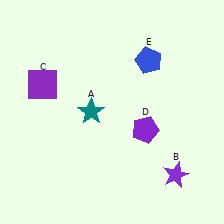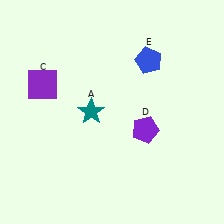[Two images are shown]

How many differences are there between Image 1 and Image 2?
There is 1 difference between the two images.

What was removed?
The purple star (B) was removed in Image 2.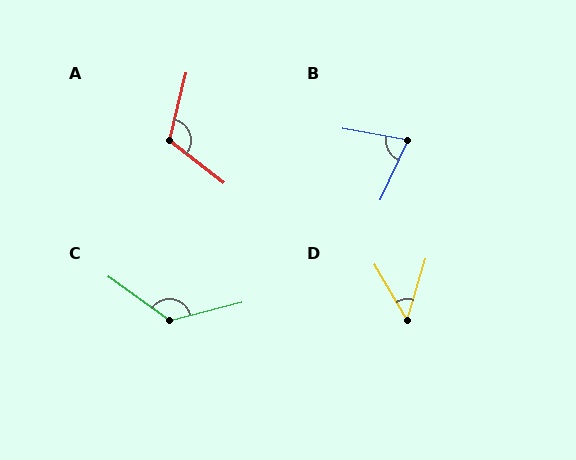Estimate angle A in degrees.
Approximately 114 degrees.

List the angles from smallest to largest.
D (47°), B (75°), A (114°), C (130°).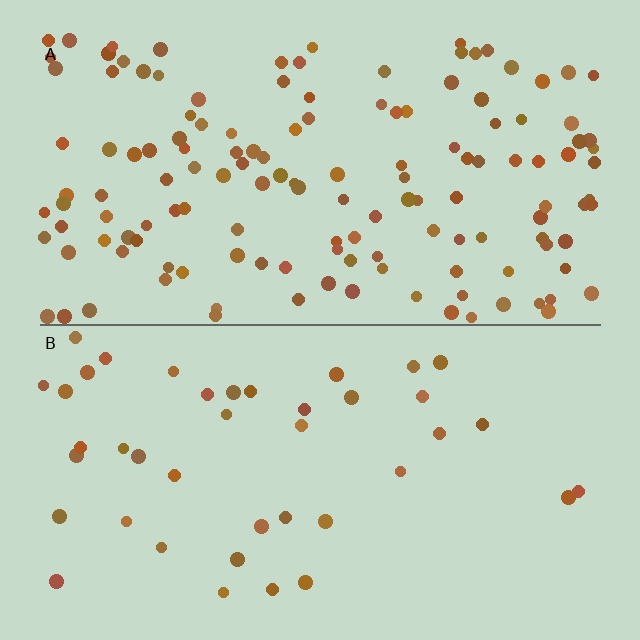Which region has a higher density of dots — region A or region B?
A (the top).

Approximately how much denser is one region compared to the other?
Approximately 3.4× — region A over region B.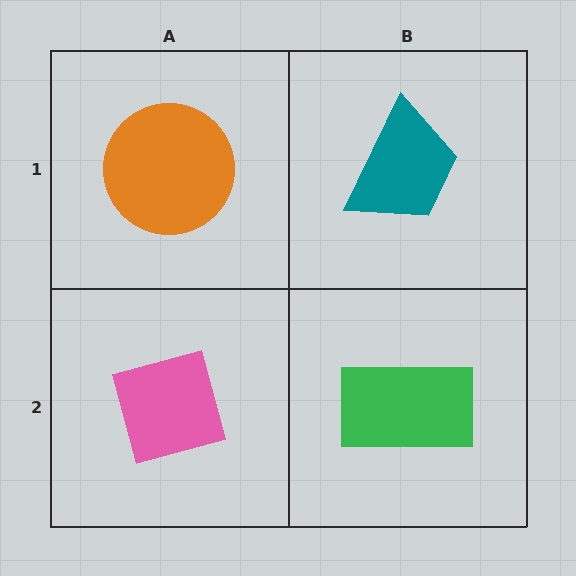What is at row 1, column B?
A teal trapezoid.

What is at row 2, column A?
A pink diamond.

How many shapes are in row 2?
2 shapes.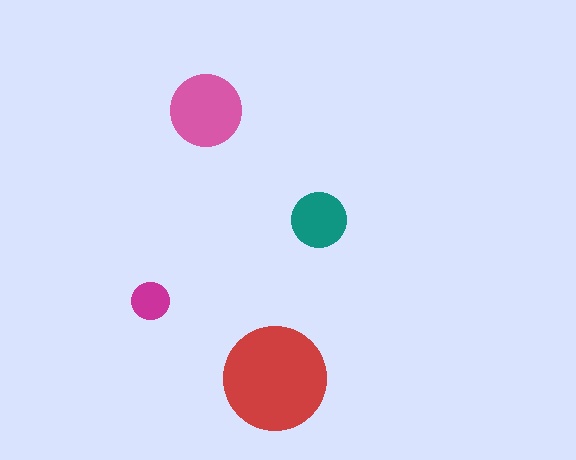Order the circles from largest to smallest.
the red one, the pink one, the teal one, the magenta one.